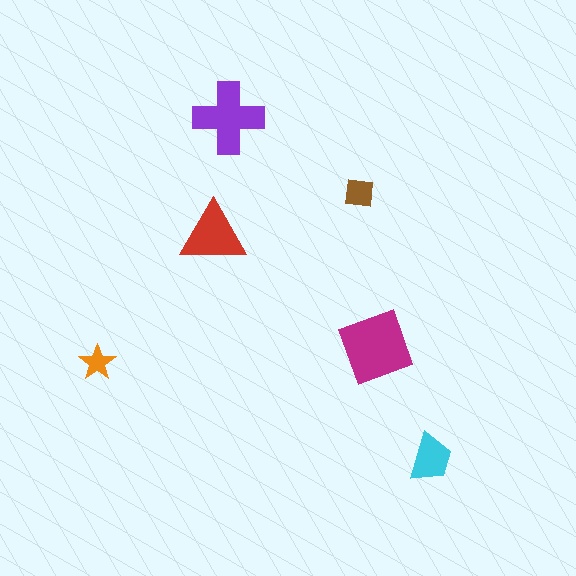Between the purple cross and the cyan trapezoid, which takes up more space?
The purple cross.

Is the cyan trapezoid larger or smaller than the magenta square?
Smaller.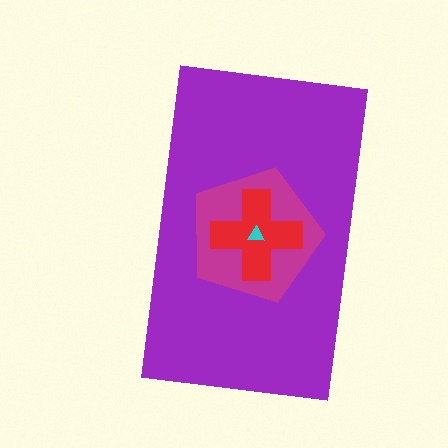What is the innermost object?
The cyan triangle.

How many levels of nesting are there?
4.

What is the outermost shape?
The purple rectangle.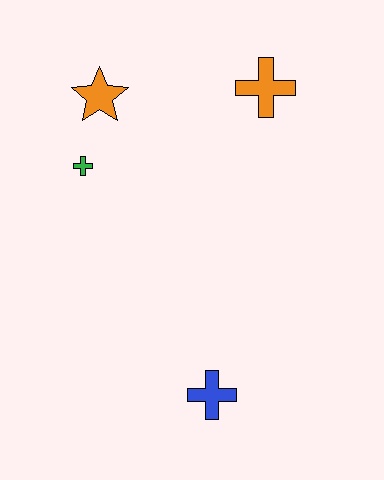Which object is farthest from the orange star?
The blue cross is farthest from the orange star.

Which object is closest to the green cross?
The orange star is closest to the green cross.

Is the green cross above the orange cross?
No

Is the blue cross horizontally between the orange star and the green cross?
No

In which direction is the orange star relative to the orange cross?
The orange star is to the left of the orange cross.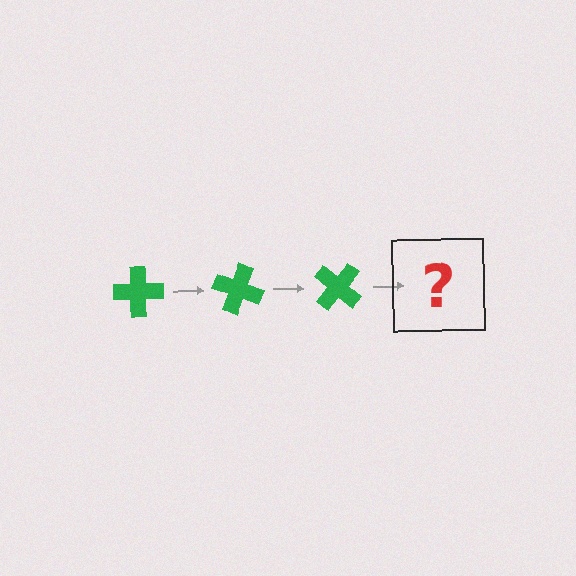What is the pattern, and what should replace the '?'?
The pattern is that the cross rotates 20 degrees each step. The '?' should be a green cross rotated 60 degrees.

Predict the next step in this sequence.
The next step is a green cross rotated 60 degrees.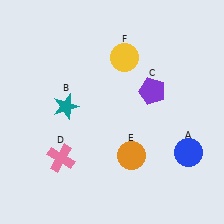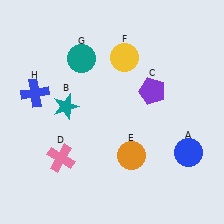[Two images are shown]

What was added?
A teal circle (G), a blue cross (H) were added in Image 2.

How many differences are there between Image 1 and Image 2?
There are 2 differences between the two images.